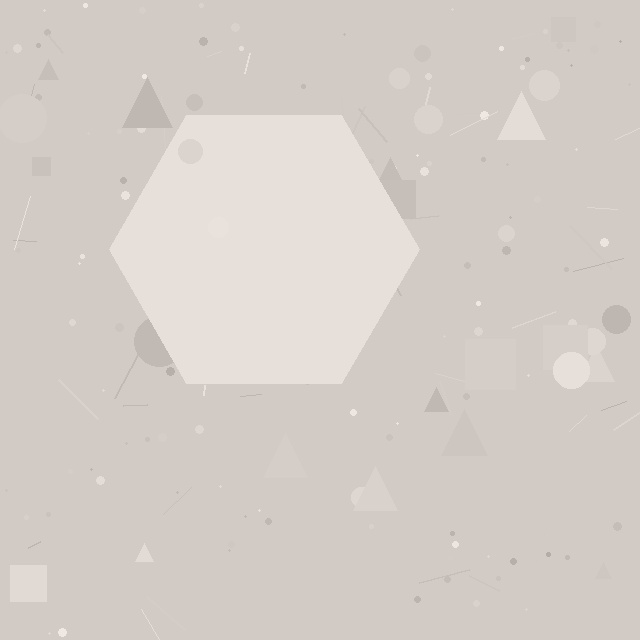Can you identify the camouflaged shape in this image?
The camouflaged shape is a hexagon.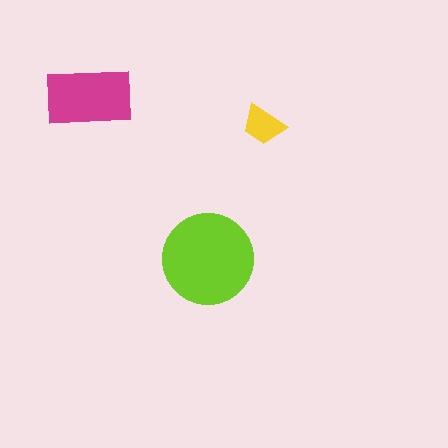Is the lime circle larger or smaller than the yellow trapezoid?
Larger.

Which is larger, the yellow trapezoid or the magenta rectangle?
The magenta rectangle.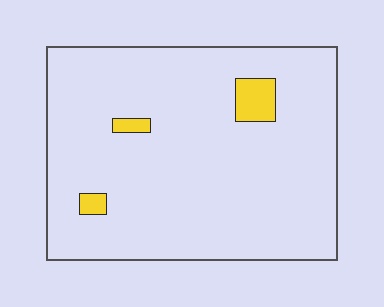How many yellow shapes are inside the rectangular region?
3.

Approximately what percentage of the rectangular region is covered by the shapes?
Approximately 5%.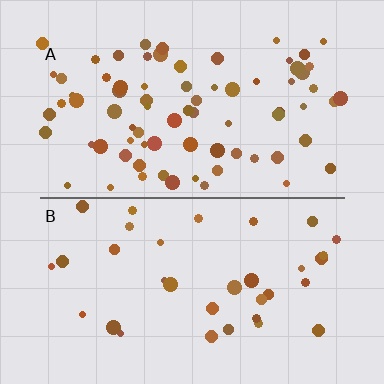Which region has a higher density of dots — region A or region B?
A (the top).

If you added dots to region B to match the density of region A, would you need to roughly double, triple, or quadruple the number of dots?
Approximately double.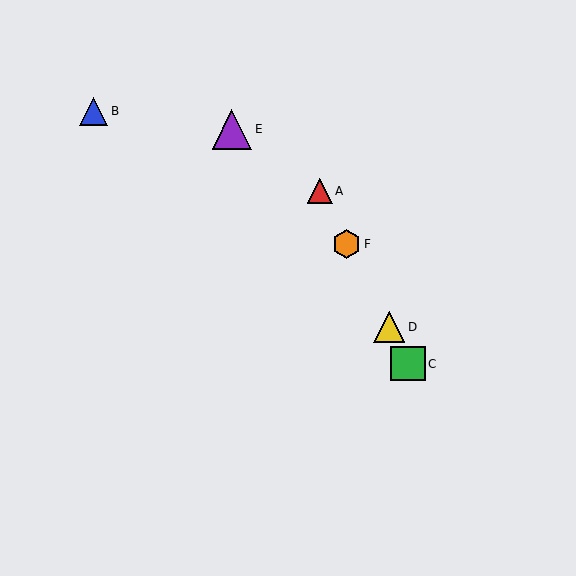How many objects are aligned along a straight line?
4 objects (A, C, D, F) are aligned along a straight line.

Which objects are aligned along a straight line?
Objects A, C, D, F are aligned along a straight line.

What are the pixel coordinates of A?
Object A is at (320, 191).